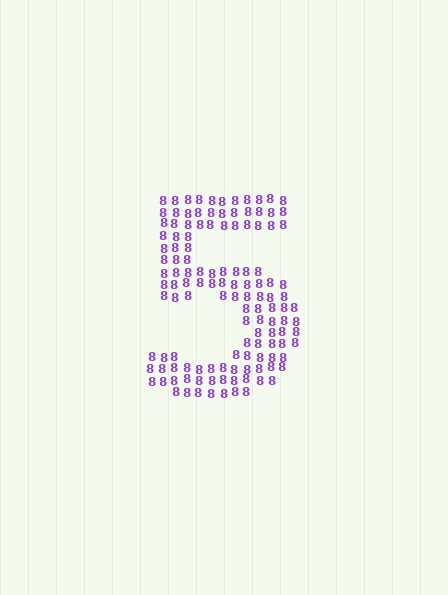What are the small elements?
The small elements are digit 8's.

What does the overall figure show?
The overall figure shows the digit 5.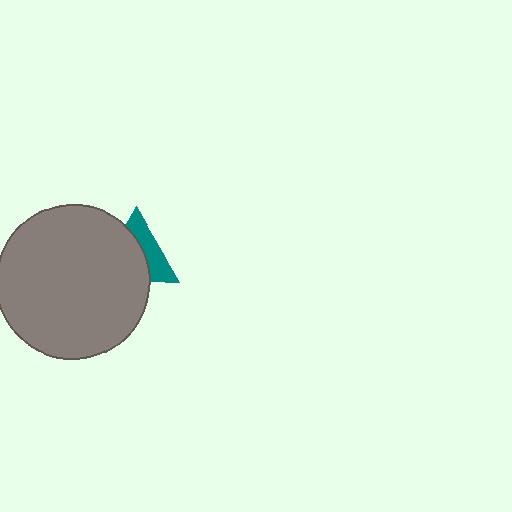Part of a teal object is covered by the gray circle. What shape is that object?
It is a triangle.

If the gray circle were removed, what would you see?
You would see the complete teal triangle.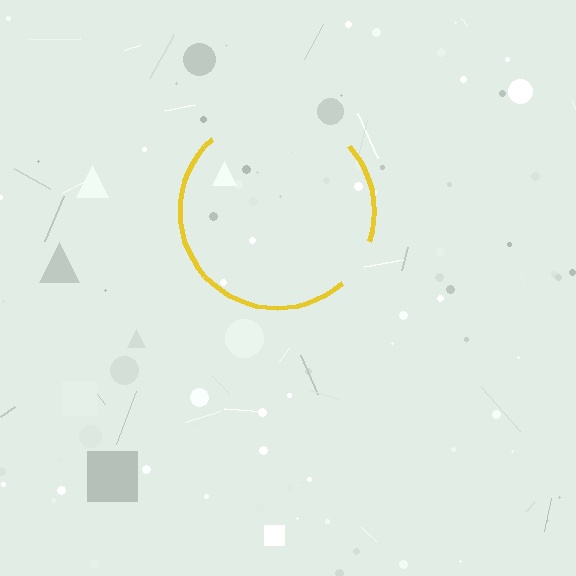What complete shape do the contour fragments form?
The contour fragments form a circle.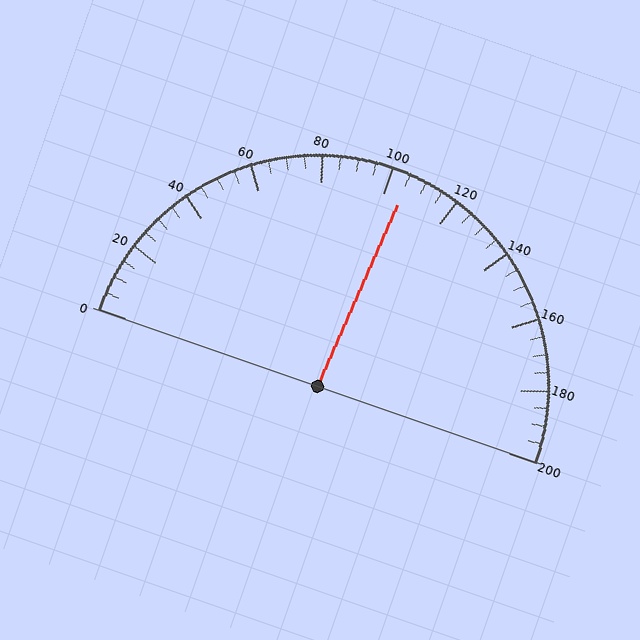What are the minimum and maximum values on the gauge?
The gauge ranges from 0 to 200.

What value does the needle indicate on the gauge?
The needle indicates approximately 105.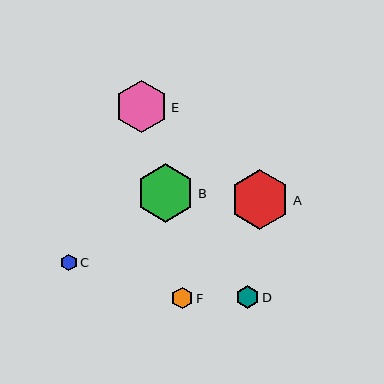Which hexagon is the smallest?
Hexagon C is the smallest with a size of approximately 17 pixels.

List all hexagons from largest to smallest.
From largest to smallest: A, B, E, D, F, C.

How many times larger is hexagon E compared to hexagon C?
Hexagon E is approximately 3.2 times the size of hexagon C.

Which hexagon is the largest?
Hexagon A is the largest with a size of approximately 60 pixels.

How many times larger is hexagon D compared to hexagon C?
Hexagon D is approximately 1.4 times the size of hexagon C.